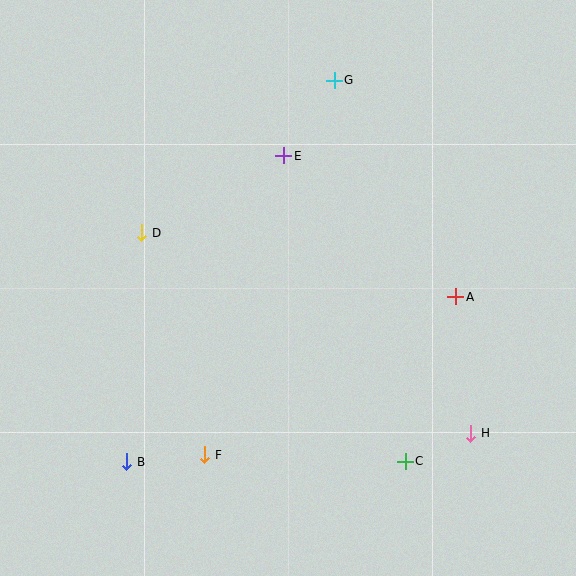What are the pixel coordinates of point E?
Point E is at (284, 156).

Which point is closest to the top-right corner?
Point G is closest to the top-right corner.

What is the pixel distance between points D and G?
The distance between D and G is 245 pixels.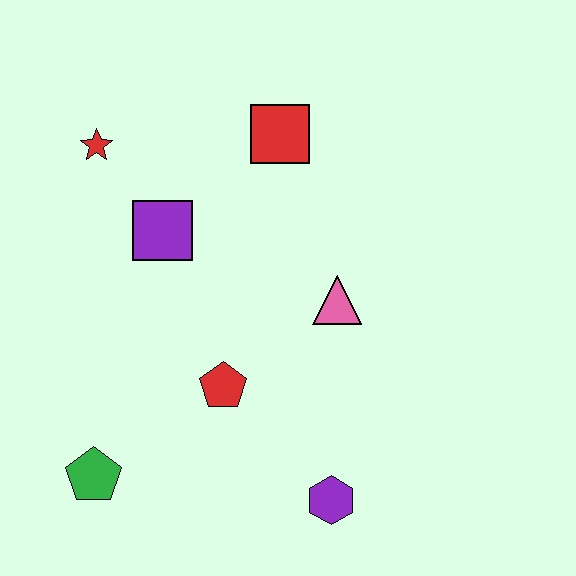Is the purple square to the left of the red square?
Yes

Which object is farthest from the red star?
The purple hexagon is farthest from the red star.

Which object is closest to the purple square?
The red star is closest to the purple square.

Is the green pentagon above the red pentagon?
No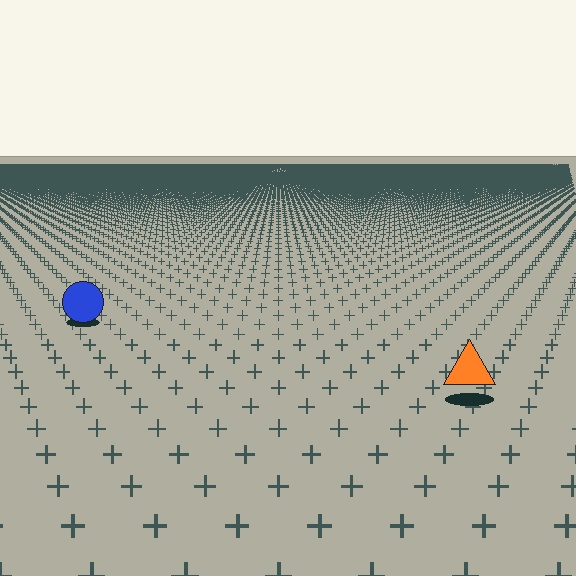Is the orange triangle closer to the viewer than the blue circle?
Yes. The orange triangle is closer — you can tell from the texture gradient: the ground texture is coarser near it.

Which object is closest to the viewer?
The orange triangle is closest. The texture marks near it are larger and more spread out.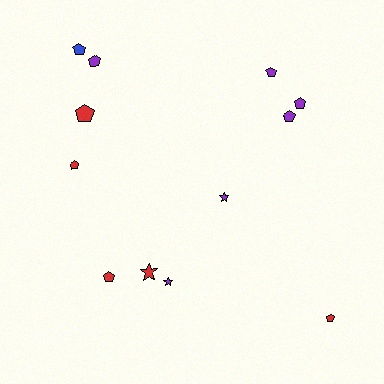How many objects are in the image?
There are 12 objects.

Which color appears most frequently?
Purple, with 6 objects.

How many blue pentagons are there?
There is 1 blue pentagon.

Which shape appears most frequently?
Pentagon, with 9 objects.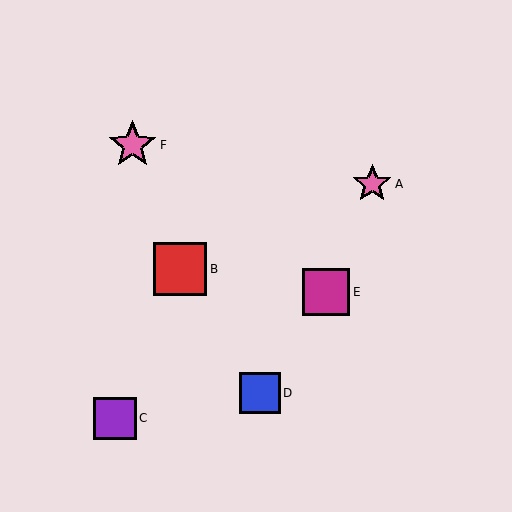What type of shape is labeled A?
Shape A is a pink star.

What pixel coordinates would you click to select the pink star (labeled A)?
Click at (372, 184) to select the pink star A.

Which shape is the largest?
The red square (labeled B) is the largest.